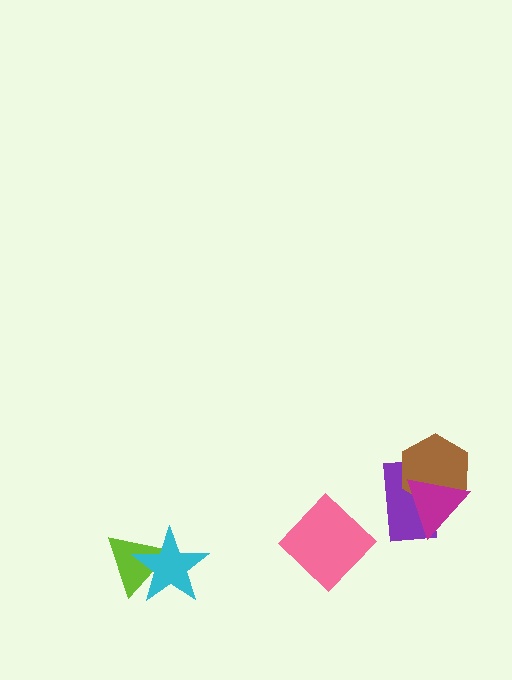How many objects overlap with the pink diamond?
0 objects overlap with the pink diamond.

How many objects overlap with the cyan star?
1 object overlaps with the cyan star.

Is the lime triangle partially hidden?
Yes, it is partially covered by another shape.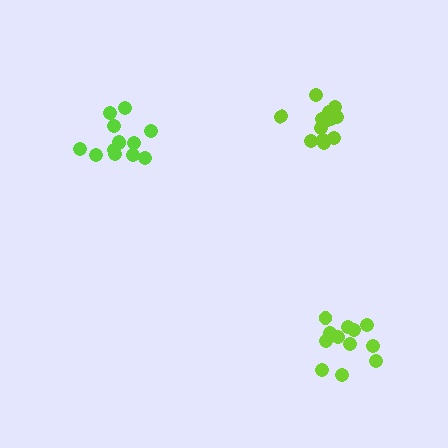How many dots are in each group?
Group 1: 13 dots, Group 2: 13 dots, Group 3: 12 dots (38 total).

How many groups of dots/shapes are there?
There are 3 groups.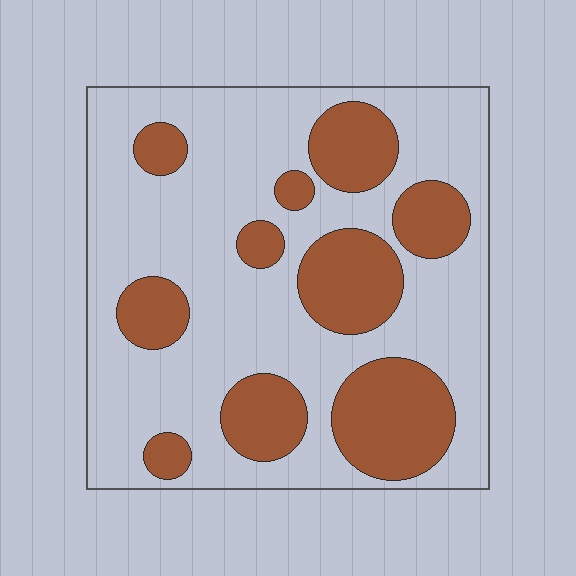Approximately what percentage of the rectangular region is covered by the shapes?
Approximately 30%.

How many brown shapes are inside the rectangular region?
10.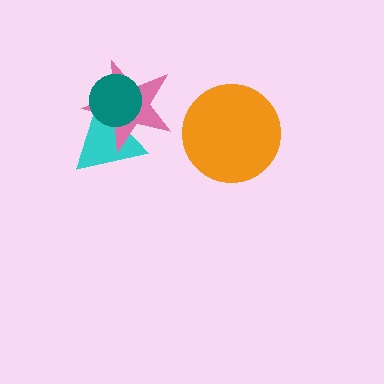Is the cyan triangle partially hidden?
Yes, it is partially covered by another shape.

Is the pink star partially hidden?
Yes, it is partially covered by another shape.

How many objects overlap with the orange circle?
0 objects overlap with the orange circle.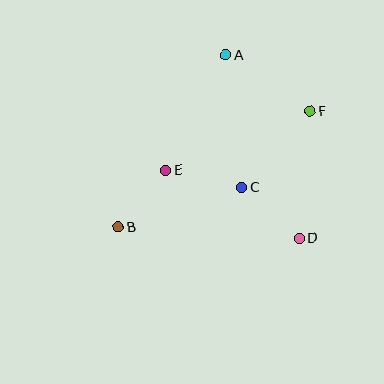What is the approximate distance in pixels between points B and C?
The distance between B and C is approximately 129 pixels.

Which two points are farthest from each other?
Points B and F are farthest from each other.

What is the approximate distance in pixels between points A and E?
The distance between A and E is approximately 130 pixels.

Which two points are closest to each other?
Points B and E are closest to each other.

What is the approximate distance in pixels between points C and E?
The distance between C and E is approximately 78 pixels.